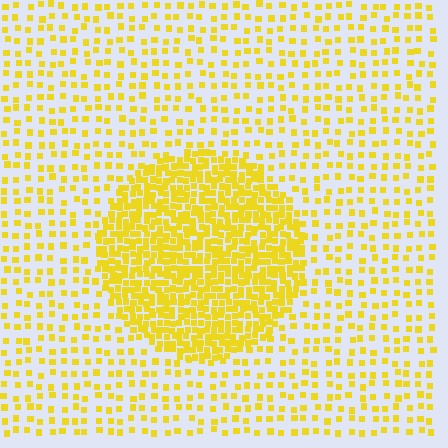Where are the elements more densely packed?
The elements are more densely packed inside the circle boundary.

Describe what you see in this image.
The image contains small yellow elements arranged at two different densities. A circle-shaped region is visible where the elements are more densely packed than the surrounding area.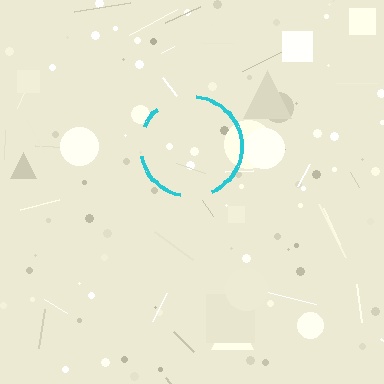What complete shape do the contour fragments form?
The contour fragments form a circle.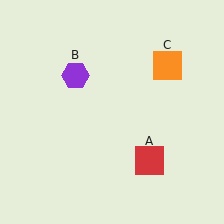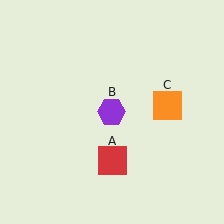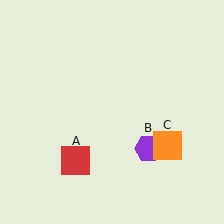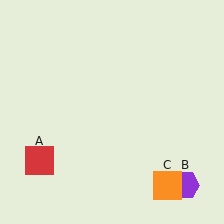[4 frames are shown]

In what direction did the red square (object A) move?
The red square (object A) moved left.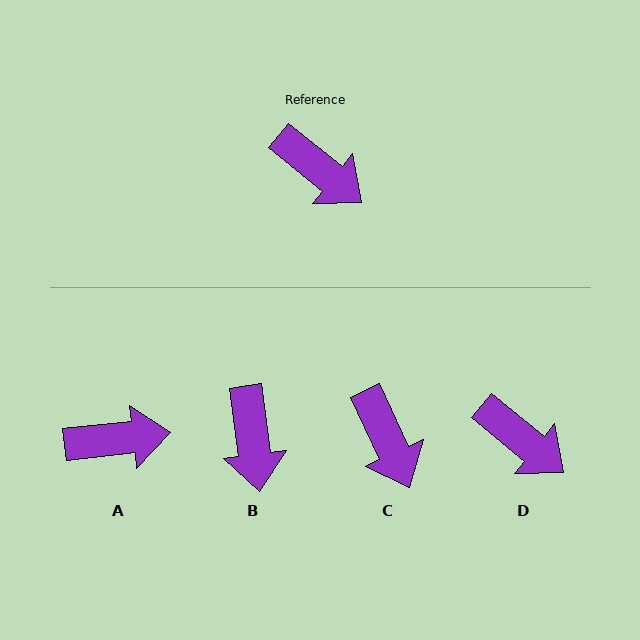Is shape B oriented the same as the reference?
No, it is off by about 43 degrees.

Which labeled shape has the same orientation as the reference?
D.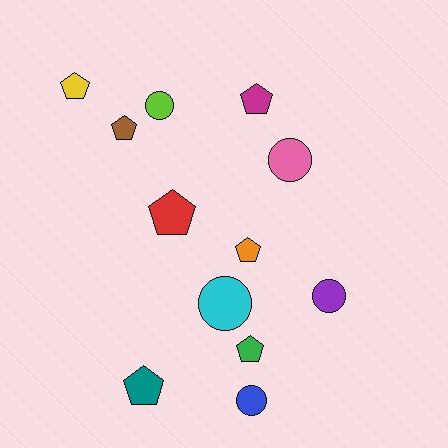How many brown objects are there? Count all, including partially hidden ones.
There is 1 brown object.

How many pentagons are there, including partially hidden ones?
There are 7 pentagons.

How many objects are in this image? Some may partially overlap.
There are 12 objects.